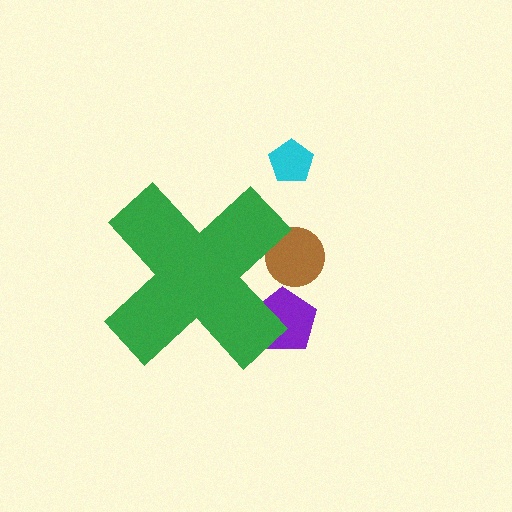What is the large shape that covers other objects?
A green cross.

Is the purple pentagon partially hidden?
Yes, the purple pentagon is partially hidden behind the green cross.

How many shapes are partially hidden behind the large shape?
2 shapes are partially hidden.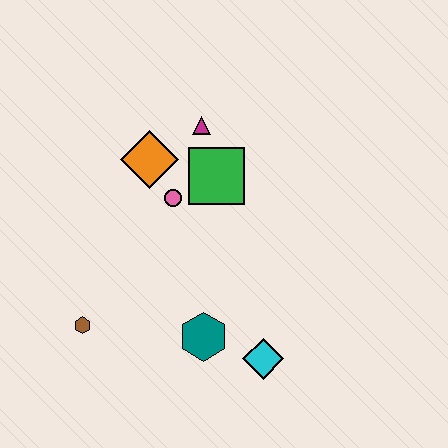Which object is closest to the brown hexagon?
The teal hexagon is closest to the brown hexagon.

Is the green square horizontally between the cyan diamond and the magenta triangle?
Yes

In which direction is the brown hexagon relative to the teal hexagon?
The brown hexagon is to the left of the teal hexagon.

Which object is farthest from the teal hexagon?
The magenta triangle is farthest from the teal hexagon.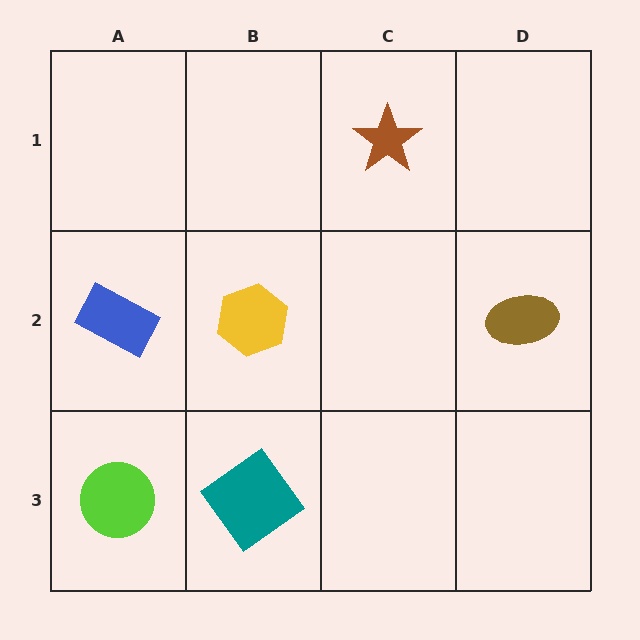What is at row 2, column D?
A brown ellipse.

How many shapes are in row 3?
2 shapes.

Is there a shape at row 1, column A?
No, that cell is empty.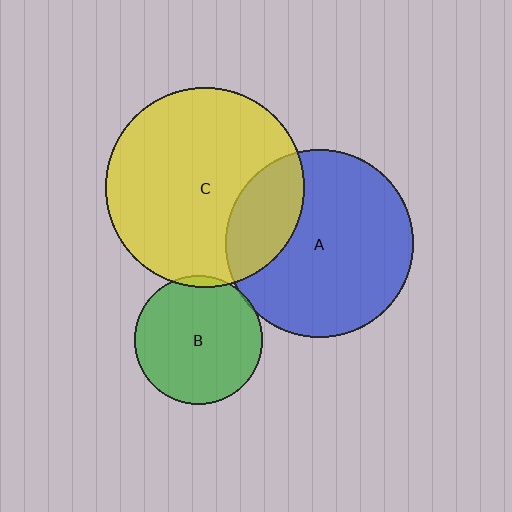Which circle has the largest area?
Circle C (yellow).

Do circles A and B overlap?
Yes.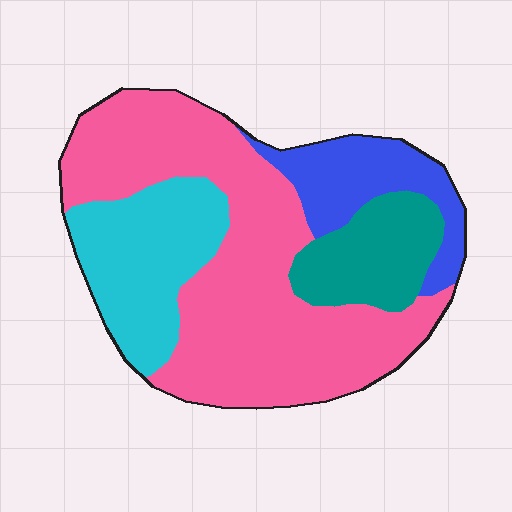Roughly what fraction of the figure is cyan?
Cyan takes up about one fifth (1/5) of the figure.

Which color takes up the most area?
Pink, at roughly 55%.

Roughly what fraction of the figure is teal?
Teal takes up about one eighth (1/8) of the figure.